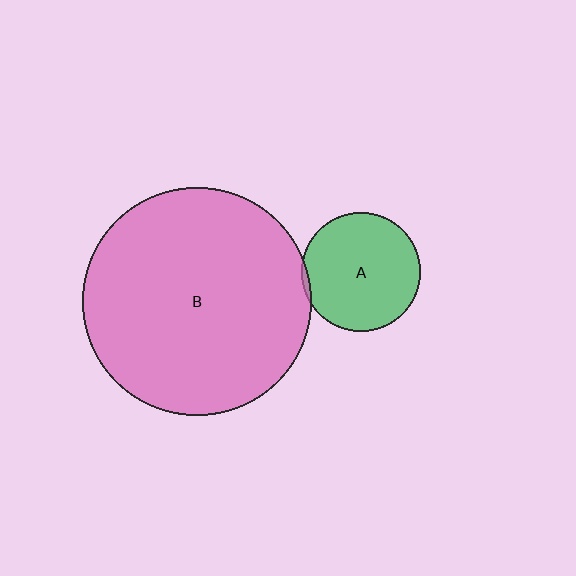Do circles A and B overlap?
Yes.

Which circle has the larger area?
Circle B (pink).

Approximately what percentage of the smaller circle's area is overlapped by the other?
Approximately 5%.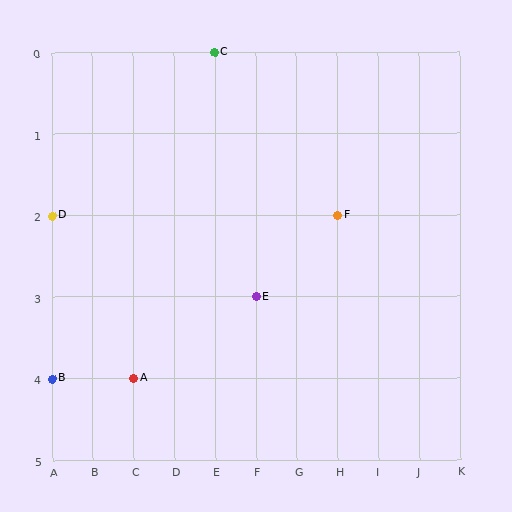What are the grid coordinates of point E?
Point E is at grid coordinates (F, 3).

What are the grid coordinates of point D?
Point D is at grid coordinates (A, 2).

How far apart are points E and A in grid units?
Points E and A are 3 columns and 1 row apart (about 3.2 grid units diagonally).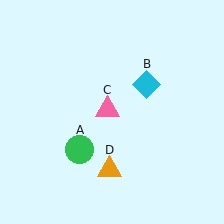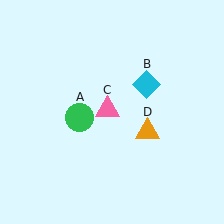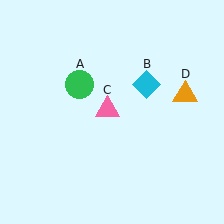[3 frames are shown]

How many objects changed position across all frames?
2 objects changed position: green circle (object A), orange triangle (object D).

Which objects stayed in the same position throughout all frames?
Cyan diamond (object B) and pink triangle (object C) remained stationary.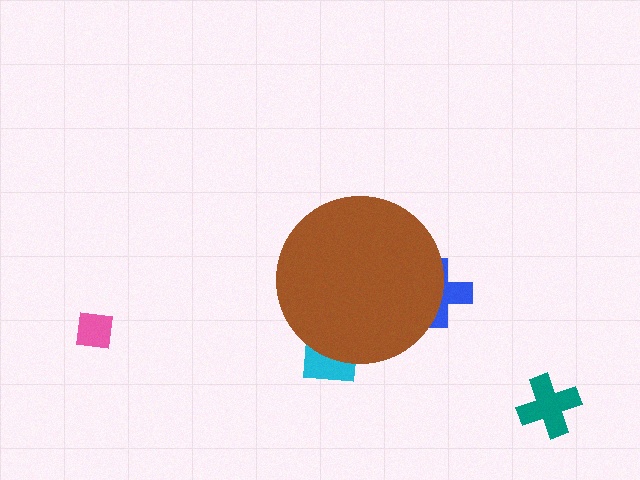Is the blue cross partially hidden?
Yes, the blue cross is partially hidden behind the brown circle.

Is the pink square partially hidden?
No, the pink square is fully visible.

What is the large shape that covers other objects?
A brown circle.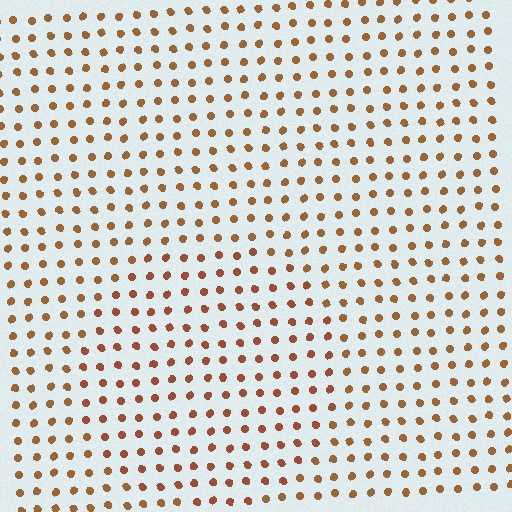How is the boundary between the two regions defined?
The boundary is defined purely by a slight shift in hue (about 15 degrees). Spacing, size, and orientation are identical on both sides.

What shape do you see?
I see a circle.